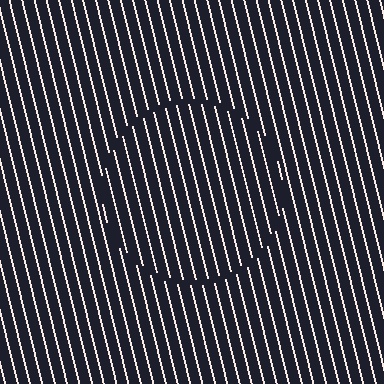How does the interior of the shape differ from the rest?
The interior of the shape contains the same grating, shifted by half a period — the contour is defined by the phase discontinuity where line-ends from the inner and outer gratings abut.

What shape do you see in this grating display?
An illusory circle. The interior of the shape contains the same grating, shifted by half a period — the contour is defined by the phase discontinuity where line-ends from the inner and outer gratings abut.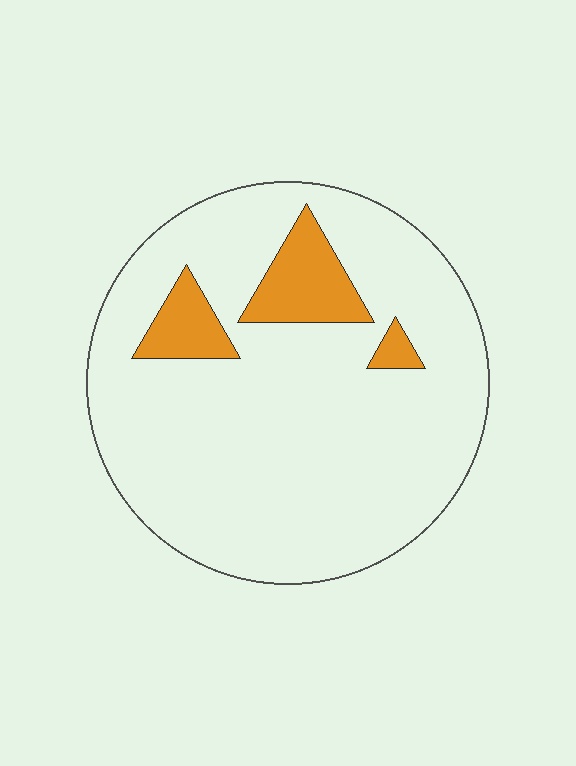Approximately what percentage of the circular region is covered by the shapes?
Approximately 10%.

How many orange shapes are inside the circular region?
3.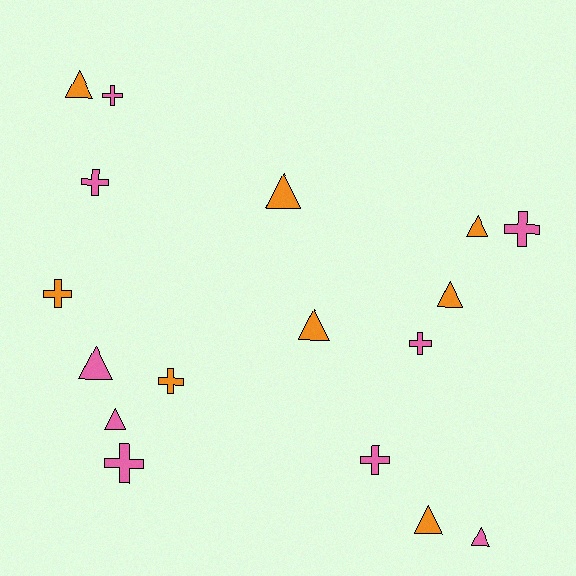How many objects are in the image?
There are 17 objects.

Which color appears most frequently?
Pink, with 9 objects.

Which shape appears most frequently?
Triangle, with 9 objects.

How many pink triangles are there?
There are 3 pink triangles.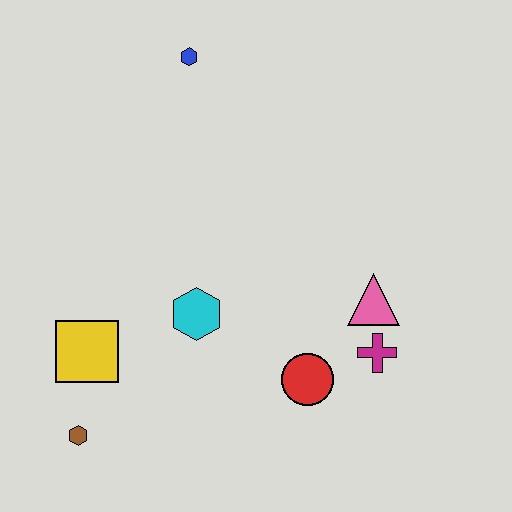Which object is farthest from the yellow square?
The blue hexagon is farthest from the yellow square.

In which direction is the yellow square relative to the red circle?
The yellow square is to the left of the red circle.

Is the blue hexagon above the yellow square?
Yes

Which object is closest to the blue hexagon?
The cyan hexagon is closest to the blue hexagon.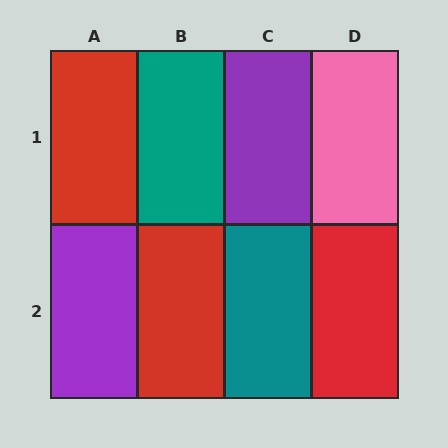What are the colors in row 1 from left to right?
Red, teal, purple, pink.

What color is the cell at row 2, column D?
Red.